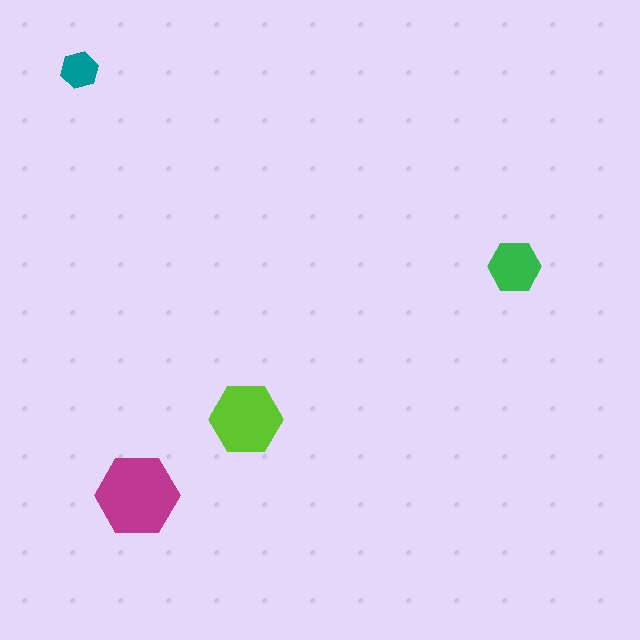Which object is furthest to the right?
The green hexagon is rightmost.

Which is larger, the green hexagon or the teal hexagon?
The green one.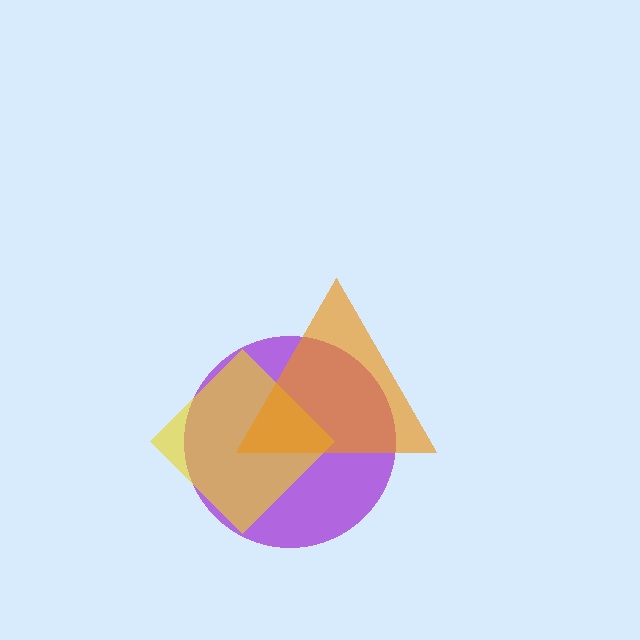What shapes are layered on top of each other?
The layered shapes are: a purple circle, a yellow diamond, an orange triangle.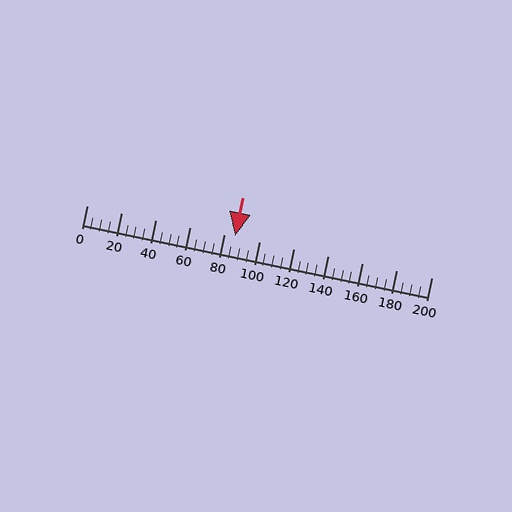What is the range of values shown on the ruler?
The ruler shows values from 0 to 200.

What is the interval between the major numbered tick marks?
The major tick marks are spaced 20 units apart.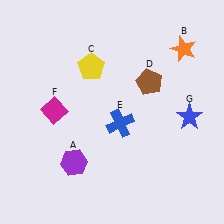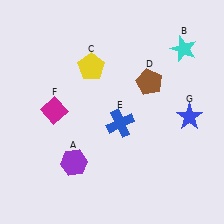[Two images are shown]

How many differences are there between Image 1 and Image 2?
There is 1 difference between the two images.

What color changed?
The star (B) changed from orange in Image 1 to cyan in Image 2.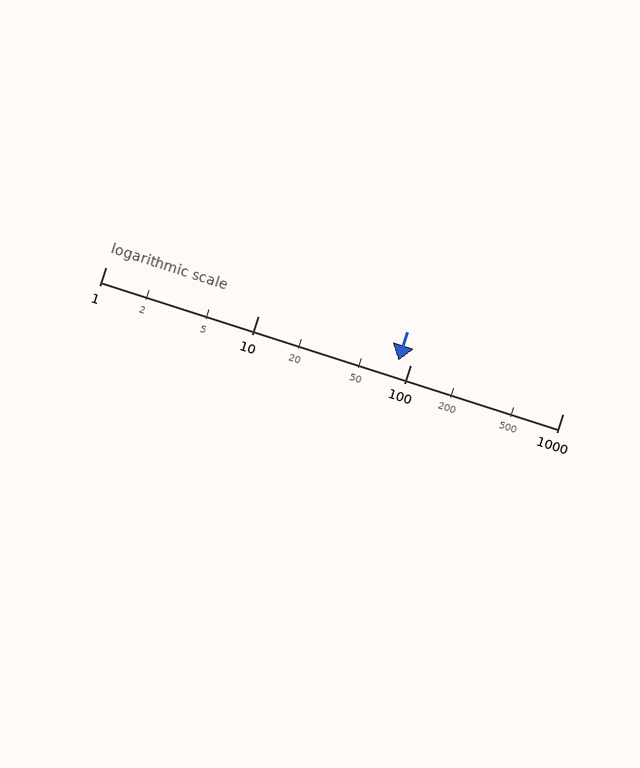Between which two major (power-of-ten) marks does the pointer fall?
The pointer is between 10 and 100.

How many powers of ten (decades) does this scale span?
The scale spans 3 decades, from 1 to 1000.